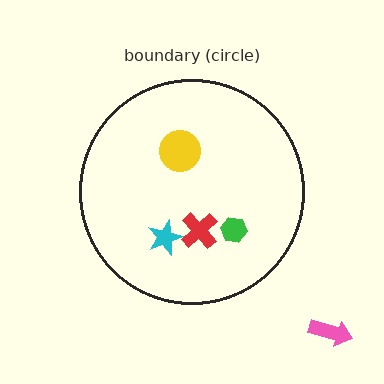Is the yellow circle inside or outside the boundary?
Inside.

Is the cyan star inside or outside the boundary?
Inside.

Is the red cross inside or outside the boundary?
Inside.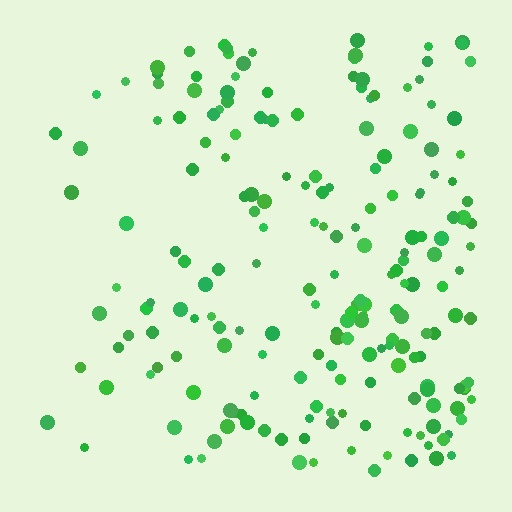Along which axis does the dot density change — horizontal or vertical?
Horizontal.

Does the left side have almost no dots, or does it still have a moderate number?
Still a moderate number, just noticeably fewer than the right.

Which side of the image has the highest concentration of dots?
The right.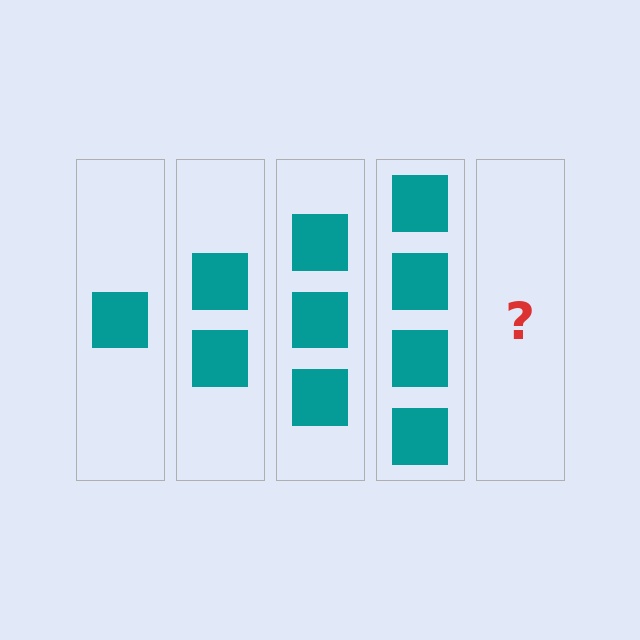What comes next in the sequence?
The next element should be 5 squares.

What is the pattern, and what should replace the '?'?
The pattern is that each step adds one more square. The '?' should be 5 squares.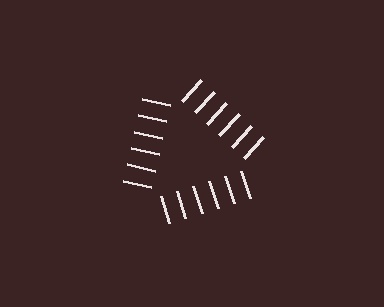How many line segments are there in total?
18 — 6 along each of the 3 edges.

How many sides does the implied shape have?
3 sides — the line-ends trace a triangle.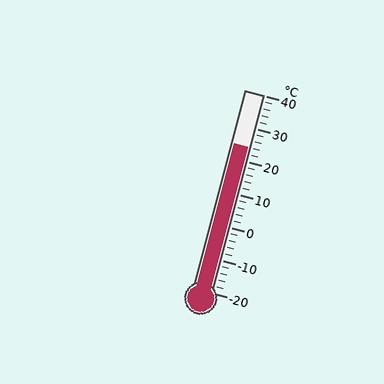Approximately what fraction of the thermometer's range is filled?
The thermometer is filled to approximately 75% of its range.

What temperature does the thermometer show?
The thermometer shows approximately 24°C.